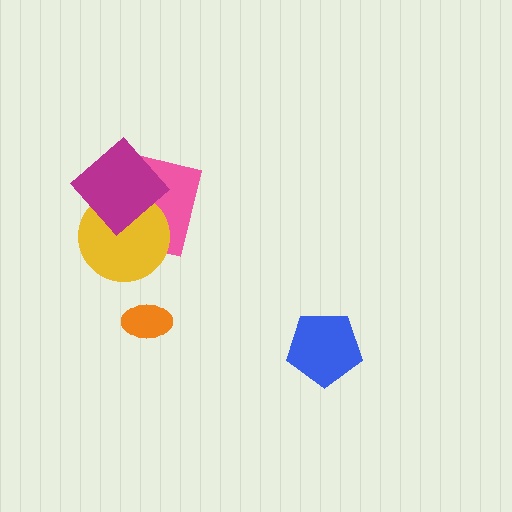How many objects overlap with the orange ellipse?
0 objects overlap with the orange ellipse.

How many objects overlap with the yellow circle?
2 objects overlap with the yellow circle.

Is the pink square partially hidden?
Yes, it is partially covered by another shape.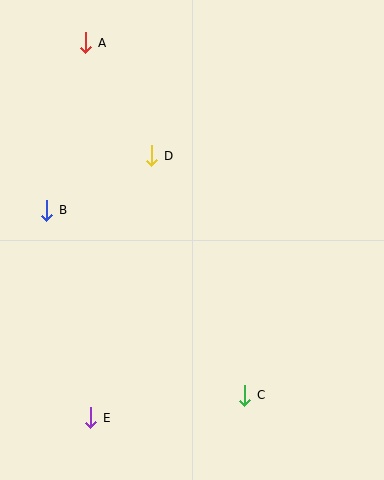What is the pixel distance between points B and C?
The distance between B and C is 271 pixels.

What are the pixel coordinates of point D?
Point D is at (152, 156).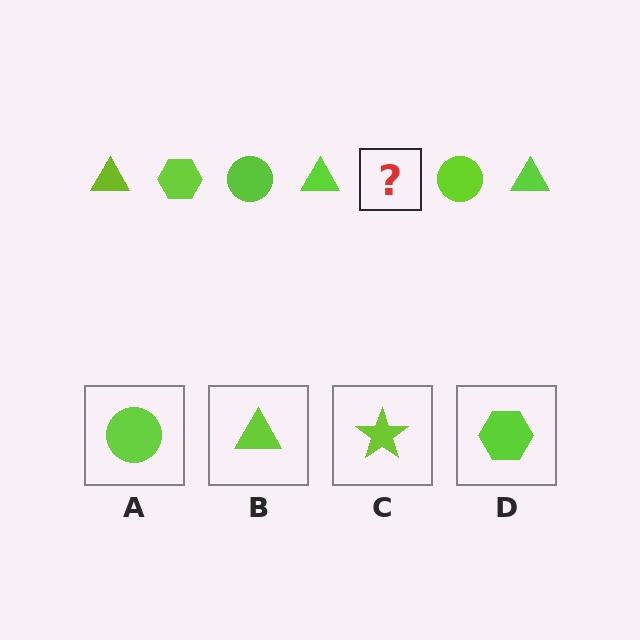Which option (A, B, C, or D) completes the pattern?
D.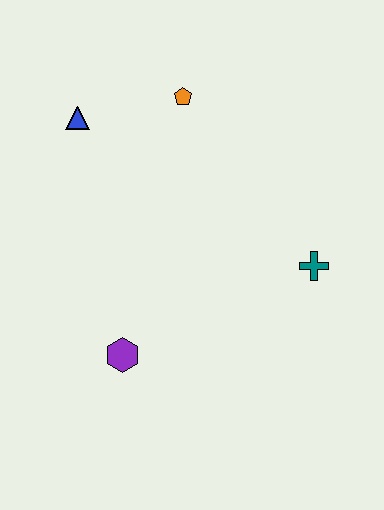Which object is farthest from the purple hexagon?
The orange pentagon is farthest from the purple hexagon.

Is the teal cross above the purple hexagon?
Yes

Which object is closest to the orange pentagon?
The blue triangle is closest to the orange pentagon.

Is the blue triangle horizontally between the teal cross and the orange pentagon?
No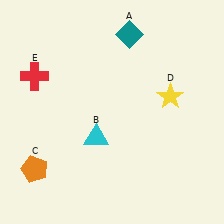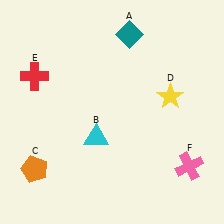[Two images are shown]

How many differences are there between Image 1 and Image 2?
There is 1 difference between the two images.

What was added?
A pink cross (F) was added in Image 2.